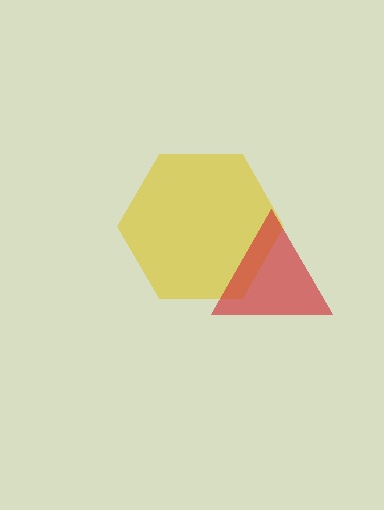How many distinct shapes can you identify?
There are 2 distinct shapes: a yellow hexagon, a red triangle.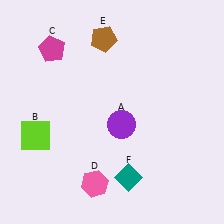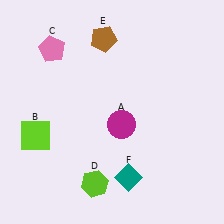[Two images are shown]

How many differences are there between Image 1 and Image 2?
There are 3 differences between the two images.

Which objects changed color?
A changed from purple to magenta. C changed from magenta to pink. D changed from pink to lime.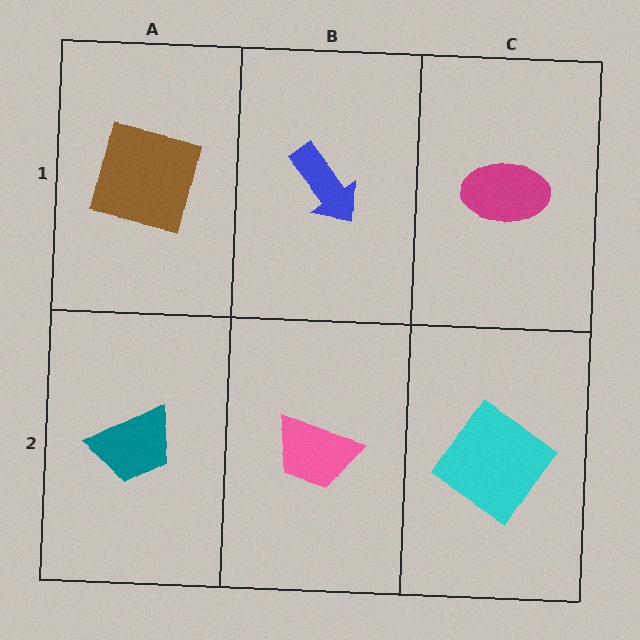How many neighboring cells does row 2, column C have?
2.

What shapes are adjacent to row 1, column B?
A pink trapezoid (row 2, column B), a brown square (row 1, column A), a magenta ellipse (row 1, column C).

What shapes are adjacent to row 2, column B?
A blue arrow (row 1, column B), a teal trapezoid (row 2, column A), a cyan diamond (row 2, column C).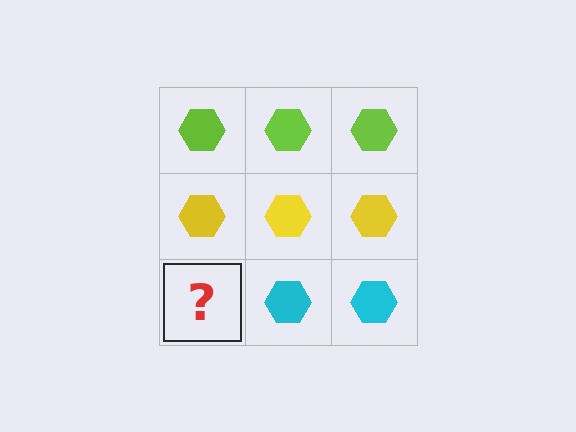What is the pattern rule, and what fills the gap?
The rule is that each row has a consistent color. The gap should be filled with a cyan hexagon.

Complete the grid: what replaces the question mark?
The question mark should be replaced with a cyan hexagon.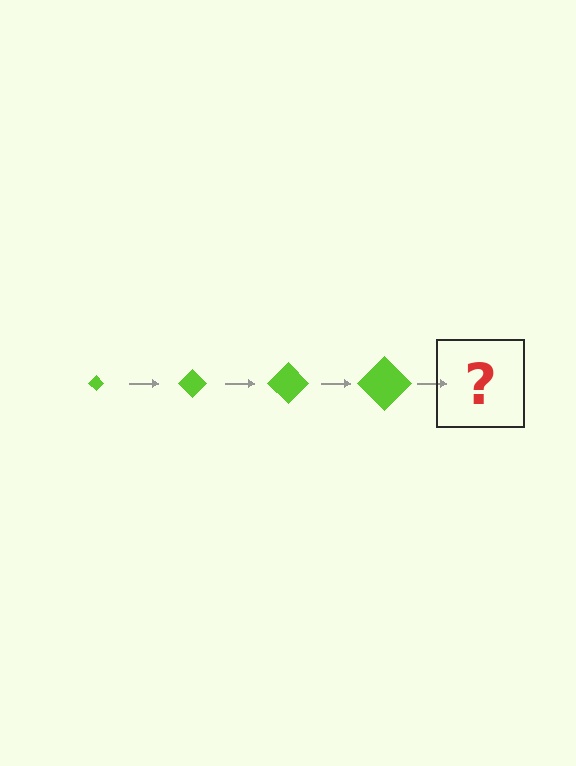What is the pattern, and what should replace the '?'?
The pattern is that the diamond gets progressively larger each step. The '?' should be a lime diamond, larger than the previous one.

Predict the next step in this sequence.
The next step is a lime diamond, larger than the previous one.